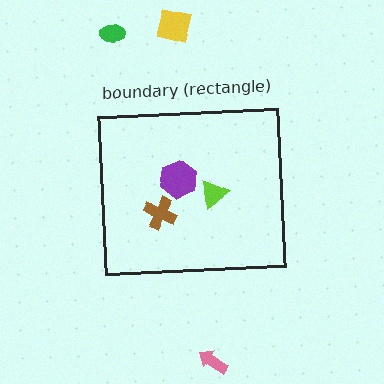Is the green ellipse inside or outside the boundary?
Outside.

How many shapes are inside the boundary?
3 inside, 3 outside.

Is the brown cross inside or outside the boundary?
Inside.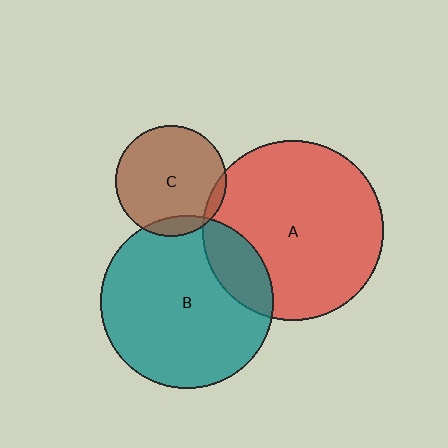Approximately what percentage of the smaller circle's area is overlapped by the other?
Approximately 10%.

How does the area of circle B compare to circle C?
Approximately 2.4 times.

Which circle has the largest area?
Circle A (red).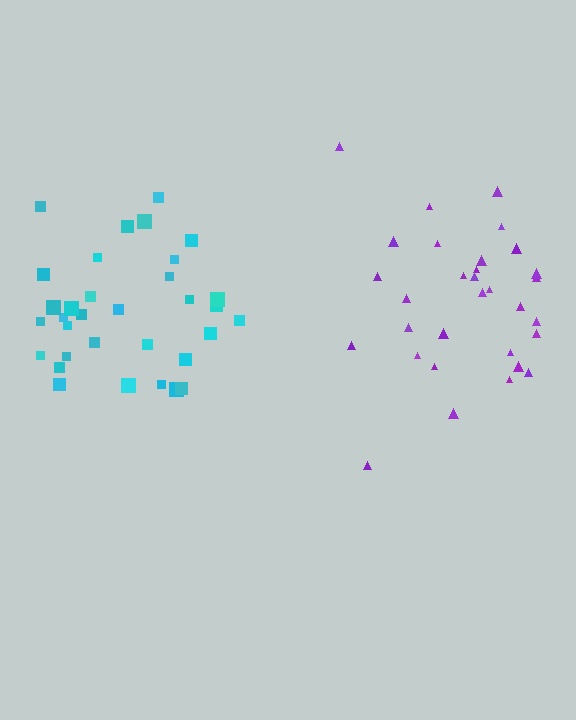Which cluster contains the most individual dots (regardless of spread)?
Cyan (34).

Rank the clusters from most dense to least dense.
cyan, purple.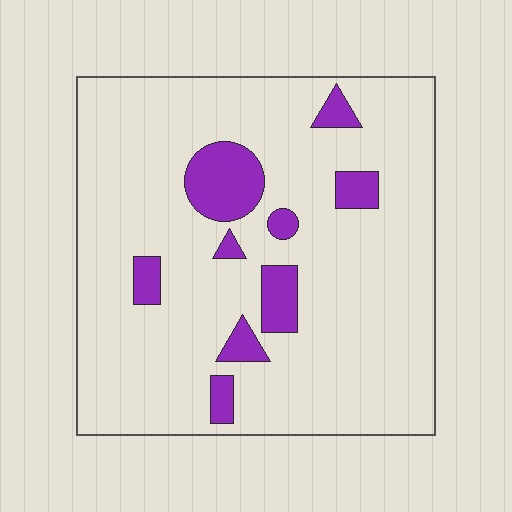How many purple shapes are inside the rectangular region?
9.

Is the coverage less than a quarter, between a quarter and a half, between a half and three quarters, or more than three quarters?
Less than a quarter.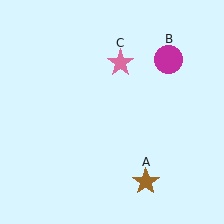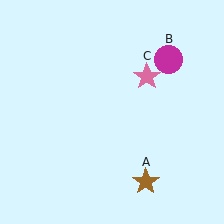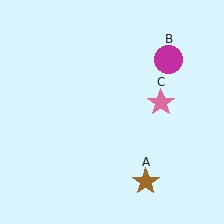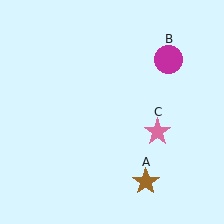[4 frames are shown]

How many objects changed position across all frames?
1 object changed position: pink star (object C).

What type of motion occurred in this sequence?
The pink star (object C) rotated clockwise around the center of the scene.